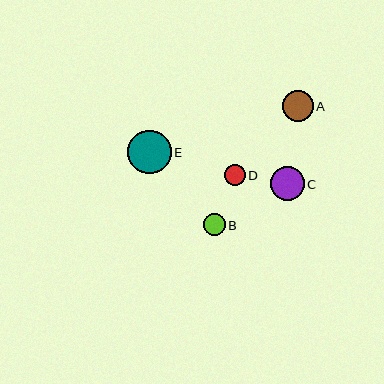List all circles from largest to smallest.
From largest to smallest: E, C, A, B, D.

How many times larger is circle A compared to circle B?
Circle A is approximately 1.4 times the size of circle B.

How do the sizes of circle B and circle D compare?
Circle B and circle D are approximately the same size.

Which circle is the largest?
Circle E is the largest with a size of approximately 44 pixels.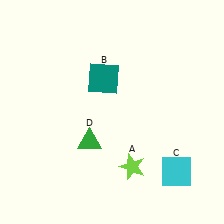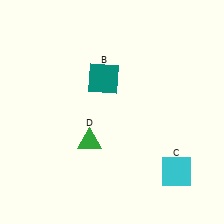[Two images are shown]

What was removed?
The lime star (A) was removed in Image 2.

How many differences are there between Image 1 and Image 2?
There is 1 difference between the two images.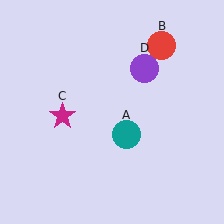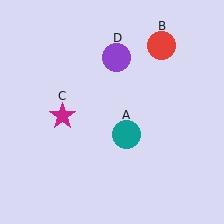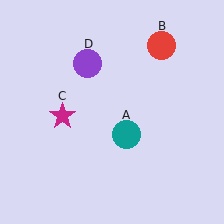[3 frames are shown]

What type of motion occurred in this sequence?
The purple circle (object D) rotated counterclockwise around the center of the scene.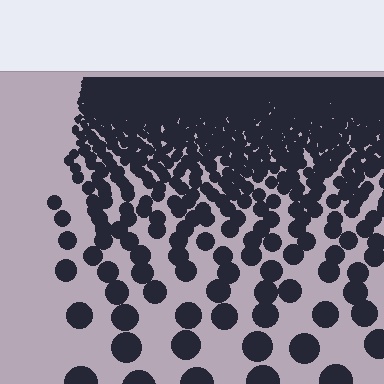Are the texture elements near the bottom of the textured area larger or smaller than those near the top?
Larger. Near the bottom, elements are closer to the viewer and appear at a bigger on-screen size.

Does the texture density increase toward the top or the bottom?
Density increases toward the top.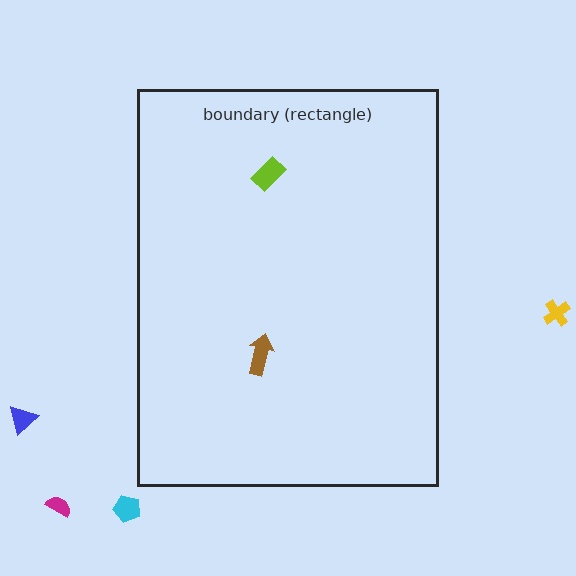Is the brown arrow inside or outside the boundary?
Inside.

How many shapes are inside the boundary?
2 inside, 4 outside.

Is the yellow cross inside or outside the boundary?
Outside.